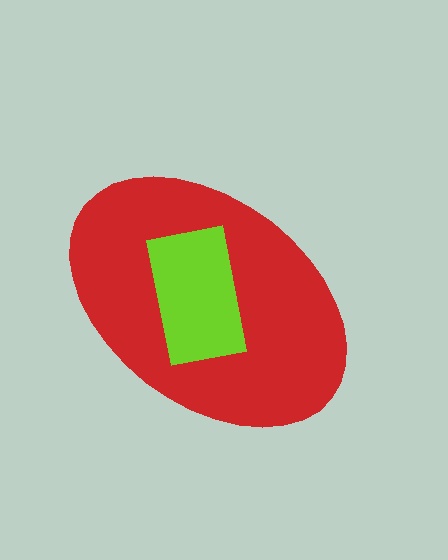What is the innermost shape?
The lime rectangle.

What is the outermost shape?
The red ellipse.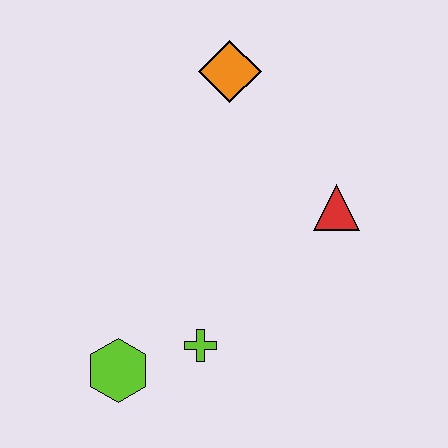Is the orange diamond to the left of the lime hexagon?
No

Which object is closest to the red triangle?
The orange diamond is closest to the red triangle.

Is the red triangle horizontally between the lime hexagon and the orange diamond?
No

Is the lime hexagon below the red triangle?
Yes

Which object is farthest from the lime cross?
The orange diamond is farthest from the lime cross.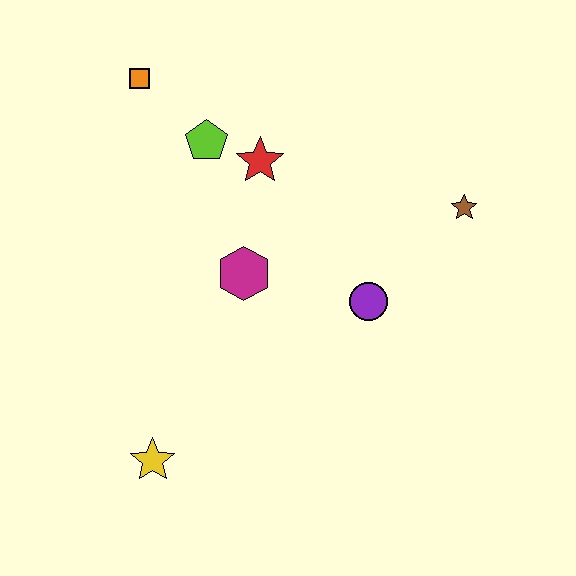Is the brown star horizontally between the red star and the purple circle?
No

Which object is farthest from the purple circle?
The orange square is farthest from the purple circle.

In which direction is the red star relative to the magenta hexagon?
The red star is above the magenta hexagon.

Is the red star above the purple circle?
Yes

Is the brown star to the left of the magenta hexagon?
No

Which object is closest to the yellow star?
The magenta hexagon is closest to the yellow star.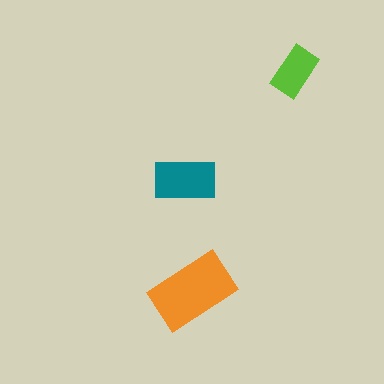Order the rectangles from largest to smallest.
the orange one, the teal one, the lime one.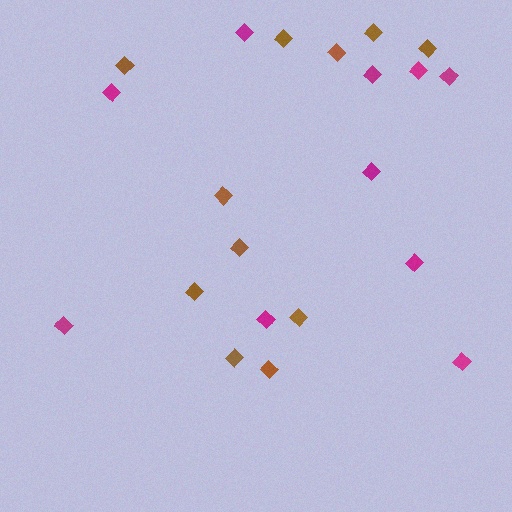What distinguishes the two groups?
There are 2 groups: one group of magenta diamonds (10) and one group of brown diamonds (11).